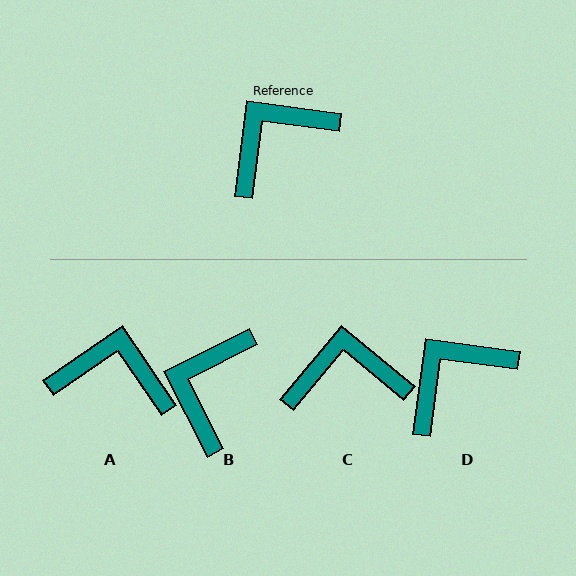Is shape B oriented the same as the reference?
No, it is off by about 34 degrees.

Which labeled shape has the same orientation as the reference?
D.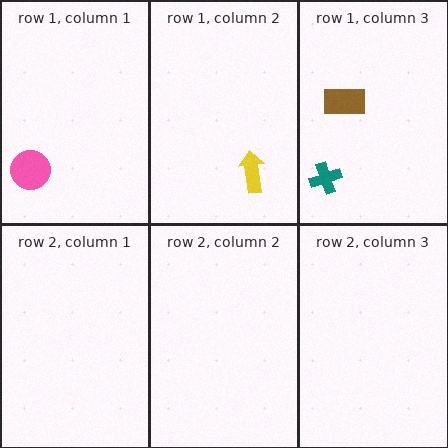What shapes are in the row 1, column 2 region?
The yellow arrow.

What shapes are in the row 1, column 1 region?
The pink circle.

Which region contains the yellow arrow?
The row 1, column 2 region.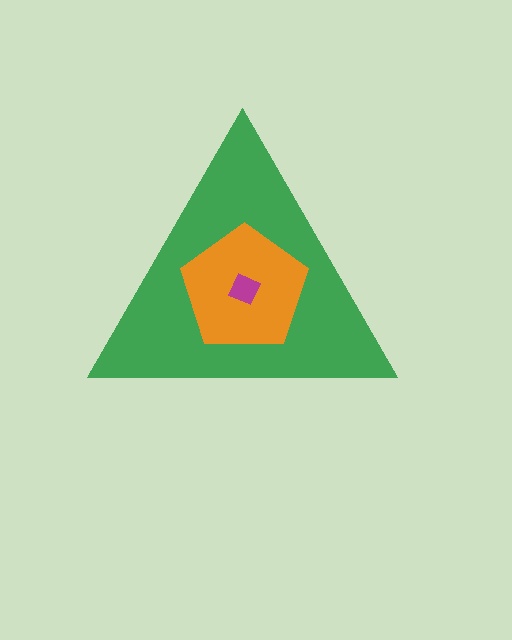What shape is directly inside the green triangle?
The orange pentagon.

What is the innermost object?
The magenta diamond.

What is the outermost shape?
The green triangle.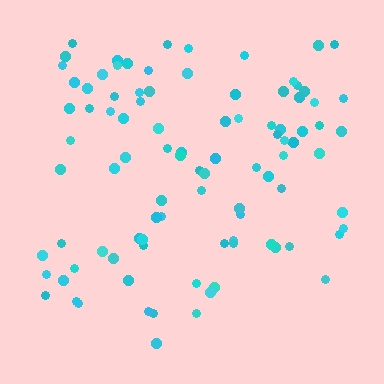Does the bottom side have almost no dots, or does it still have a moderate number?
Still a moderate number, just noticeably fewer than the top.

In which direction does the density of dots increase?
From bottom to top, with the top side densest.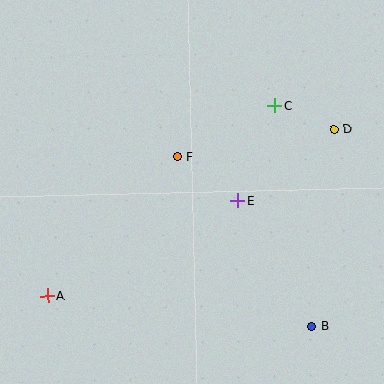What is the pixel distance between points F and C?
The distance between F and C is 110 pixels.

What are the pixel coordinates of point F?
Point F is at (178, 157).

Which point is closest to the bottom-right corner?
Point B is closest to the bottom-right corner.